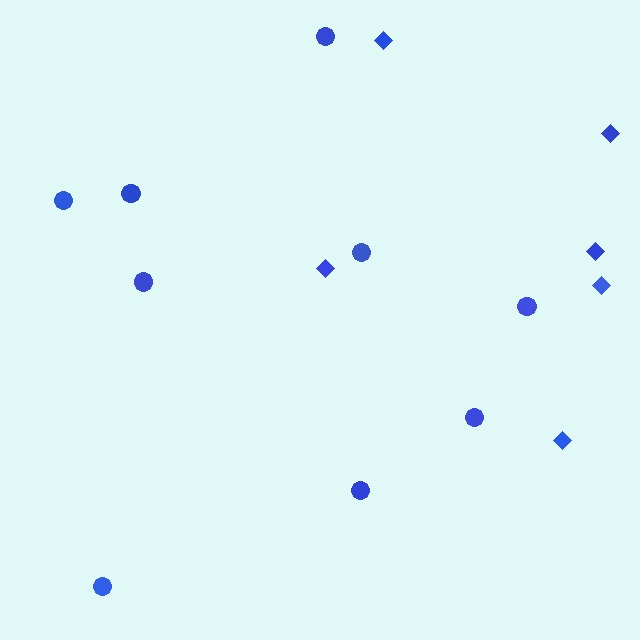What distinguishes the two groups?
There are 2 groups: one group of circles (9) and one group of diamonds (6).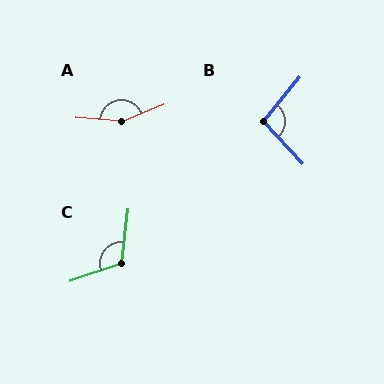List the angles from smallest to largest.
B (98°), C (116°), A (154°).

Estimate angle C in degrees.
Approximately 116 degrees.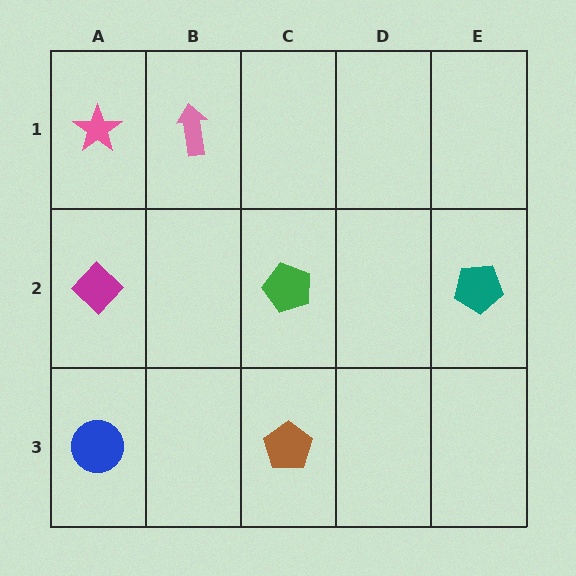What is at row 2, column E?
A teal pentagon.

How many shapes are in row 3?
2 shapes.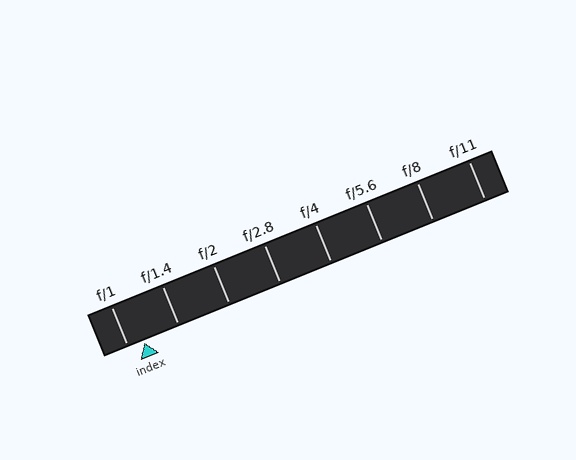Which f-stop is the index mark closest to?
The index mark is closest to f/1.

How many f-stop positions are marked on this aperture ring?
There are 8 f-stop positions marked.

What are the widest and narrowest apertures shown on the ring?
The widest aperture shown is f/1 and the narrowest is f/11.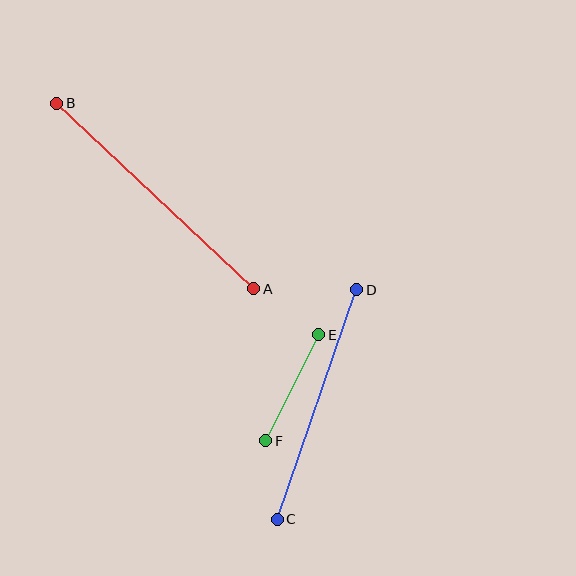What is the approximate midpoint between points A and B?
The midpoint is at approximately (155, 196) pixels.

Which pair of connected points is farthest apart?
Points A and B are farthest apart.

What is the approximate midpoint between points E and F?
The midpoint is at approximately (292, 388) pixels.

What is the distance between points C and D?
The distance is approximately 243 pixels.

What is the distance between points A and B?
The distance is approximately 271 pixels.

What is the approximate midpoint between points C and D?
The midpoint is at approximately (317, 405) pixels.